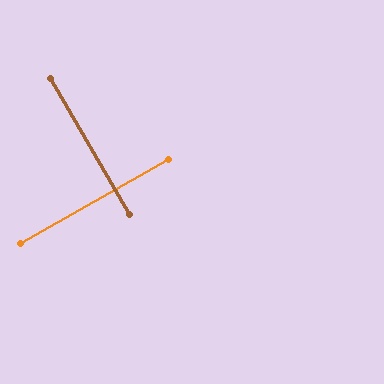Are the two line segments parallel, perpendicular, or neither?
Perpendicular — they meet at approximately 90°.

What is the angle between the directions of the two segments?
Approximately 90 degrees.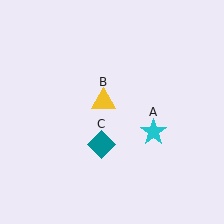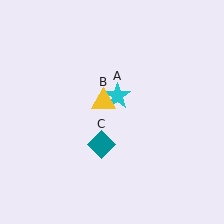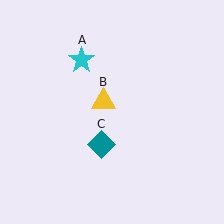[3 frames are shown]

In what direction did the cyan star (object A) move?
The cyan star (object A) moved up and to the left.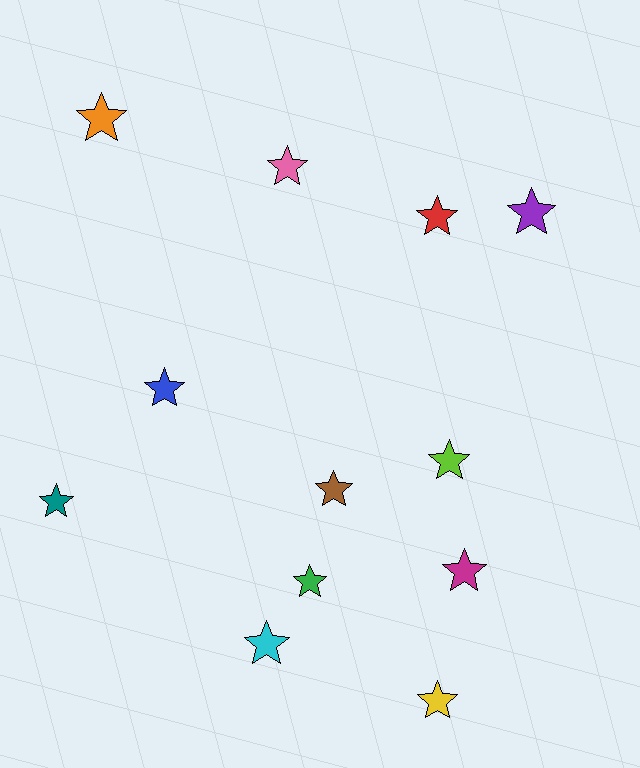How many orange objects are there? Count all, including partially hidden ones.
There is 1 orange object.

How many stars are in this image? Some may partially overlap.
There are 12 stars.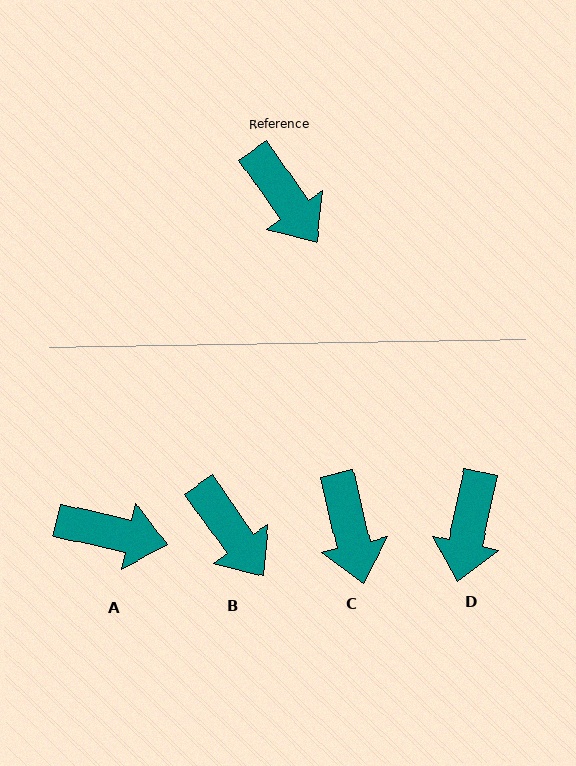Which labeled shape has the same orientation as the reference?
B.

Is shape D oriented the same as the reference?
No, it is off by about 47 degrees.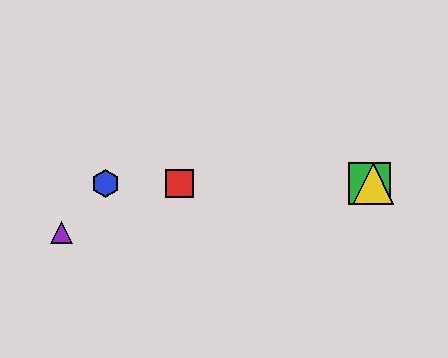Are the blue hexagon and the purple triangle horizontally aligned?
No, the blue hexagon is at y≈184 and the purple triangle is at y≈232.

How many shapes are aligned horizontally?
4 shapes (the red square, the blue hexagon, the green square, the yellow triangle) are aligned horizontally.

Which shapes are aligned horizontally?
The red square, the blue hexagon, the green square, the yellow triangle are aligned horizontally.